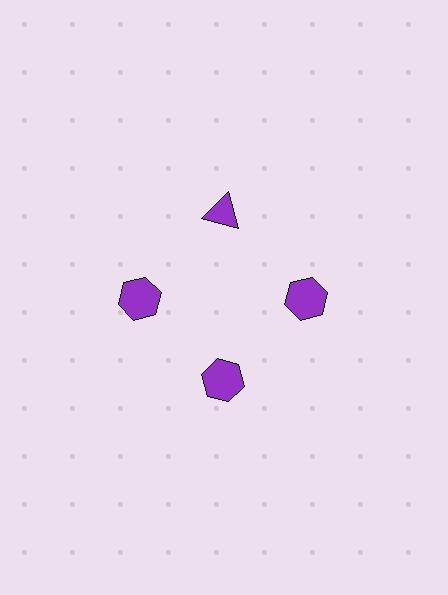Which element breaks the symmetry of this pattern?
The purple triangle at roughly the 12 o'clock position breaks the symmetry. All other shapes are purple hexagons.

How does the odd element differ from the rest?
It has a different shape: triangle instead of hexagon.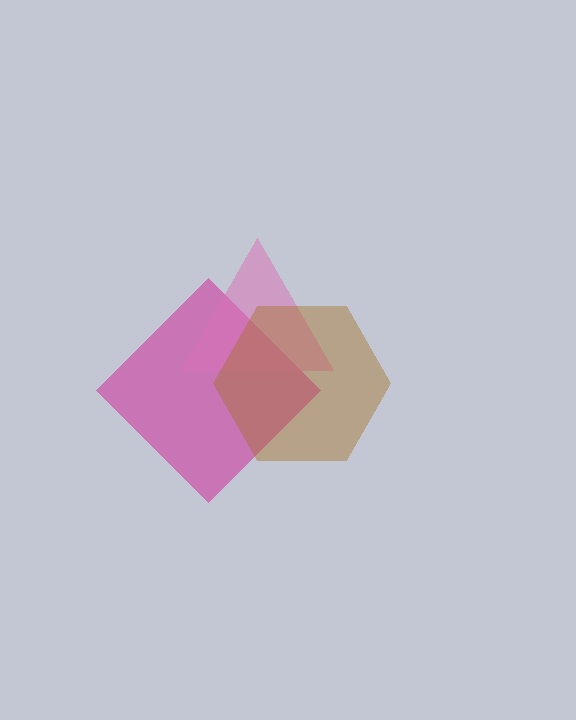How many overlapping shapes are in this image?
There are 3 overlapping shapes in the image.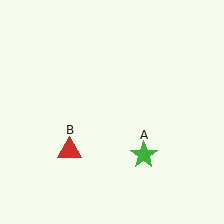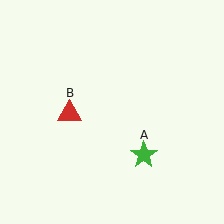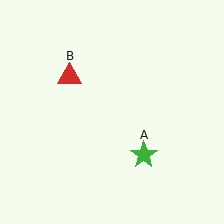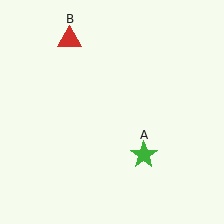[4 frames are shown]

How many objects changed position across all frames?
1 object changed position: red triangle (object B).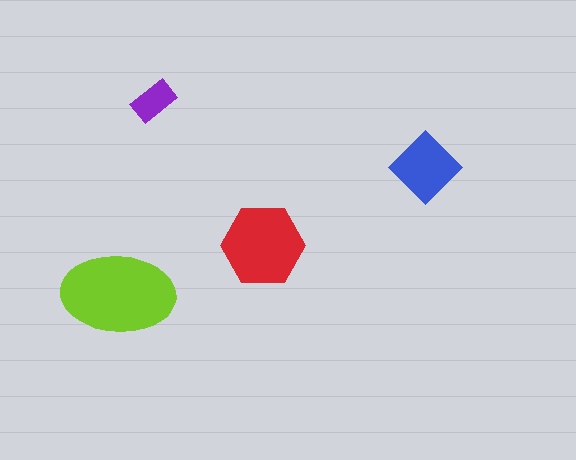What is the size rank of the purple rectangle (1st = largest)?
4th.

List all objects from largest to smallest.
The lime ellipse, the red hexagon, the blue diamond, the purple rectangle.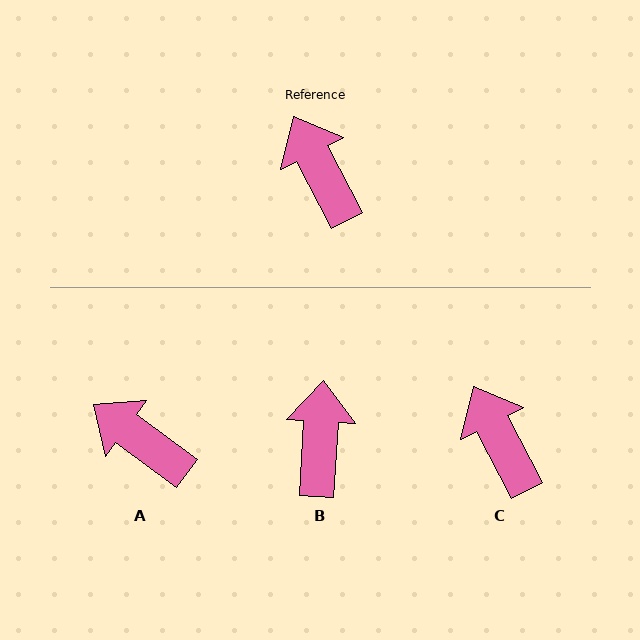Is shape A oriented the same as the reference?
No, it is off by about 26 degrees.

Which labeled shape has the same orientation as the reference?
C.